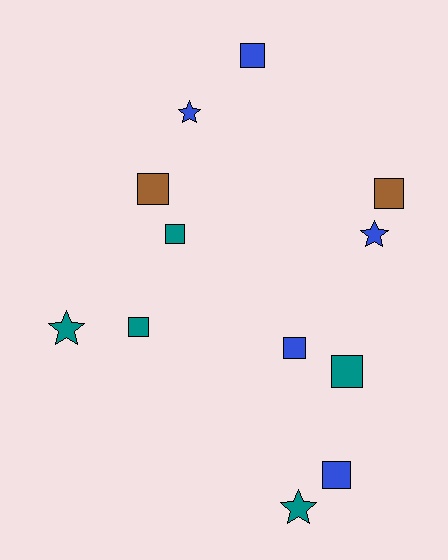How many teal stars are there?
There are 2 teal stars.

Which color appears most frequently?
Teal, with 5 objects.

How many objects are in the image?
There are 12 objects.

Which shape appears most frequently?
Square, with 8 objects.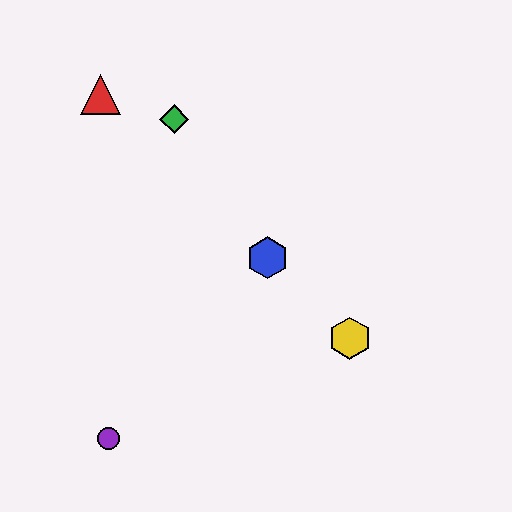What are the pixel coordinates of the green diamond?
The green diamond is at (174, 119).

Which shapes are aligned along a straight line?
The red triangle, the blue hexagon, the yellow hexagon are aligned along a straight line.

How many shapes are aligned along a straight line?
3 shapes (the red triangle, the blue hexagon, the yellow hexagon) are aligned along a straight line.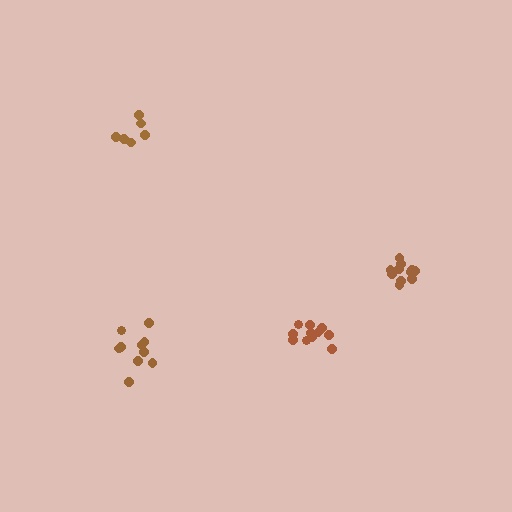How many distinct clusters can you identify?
There are 4 distinct clusters.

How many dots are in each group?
Group 1: 10 dots, Group 2: 6 dots, Group 3: 11 dots, Group 4: 11 dots (38 total).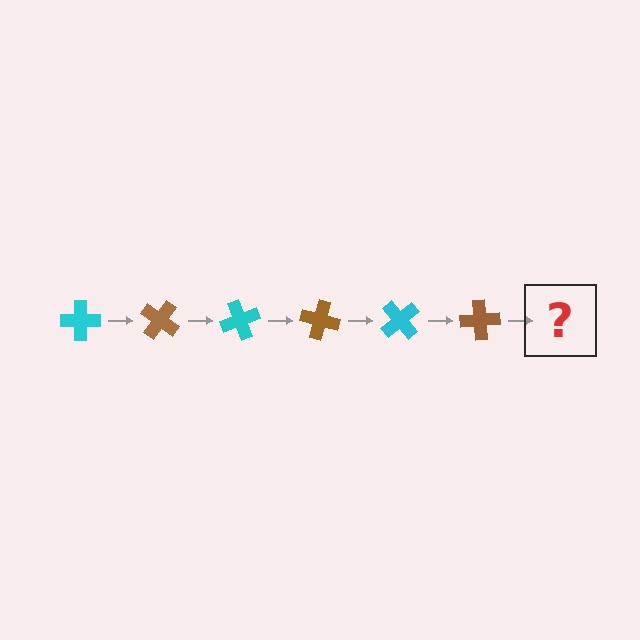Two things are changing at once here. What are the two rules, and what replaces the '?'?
The two rules are that it rotates 35 degrees each step and the color cycles through cyan and brown. The '?' should be a cyan cross, rotated 210 degrees from the start.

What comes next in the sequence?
The next element should be a cyan cross, rotated 210 degrees from the start.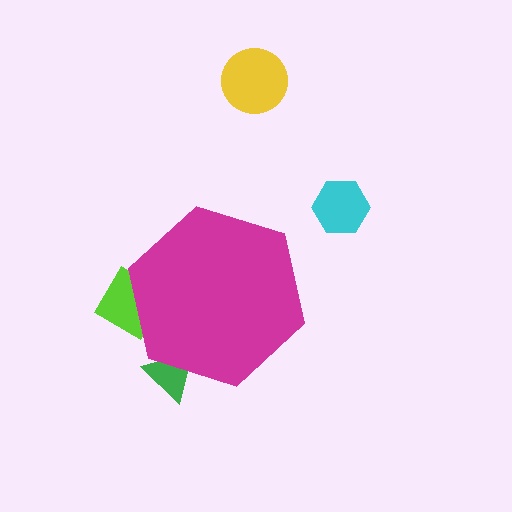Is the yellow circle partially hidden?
No, the yellow circle is fully visible.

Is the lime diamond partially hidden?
Yes, the lime diamond is partially hidden behind the magenta hexagon.